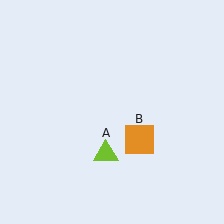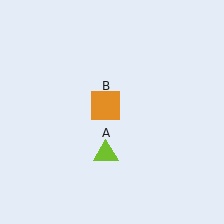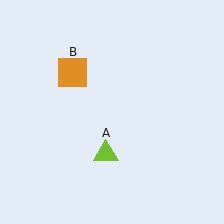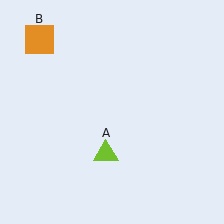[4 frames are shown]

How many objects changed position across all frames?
1 object changed position: orange square (object B).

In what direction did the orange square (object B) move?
The orange square (object B) moved up and to the left.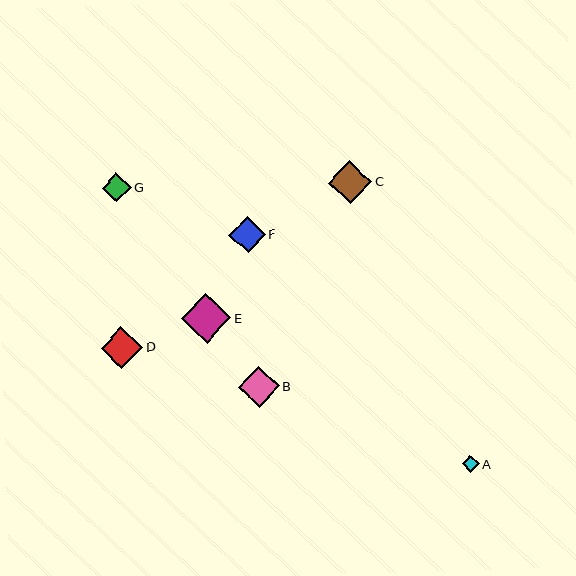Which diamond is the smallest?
Diamond A is the smallest with a size of approximately 16 pixels.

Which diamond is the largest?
Diamond E is the largest with a size of approximately 50 pixels.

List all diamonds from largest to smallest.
From largest to smallest: E, C, D, B, F, G, A.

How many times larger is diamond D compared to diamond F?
Diamond D is approximately 1.1 times the size of diamond F.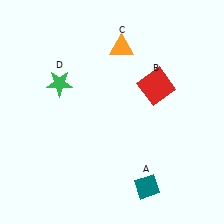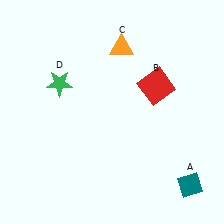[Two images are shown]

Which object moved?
The teal diamond (A) moved right.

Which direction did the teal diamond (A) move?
The teal diamond (A) moved right.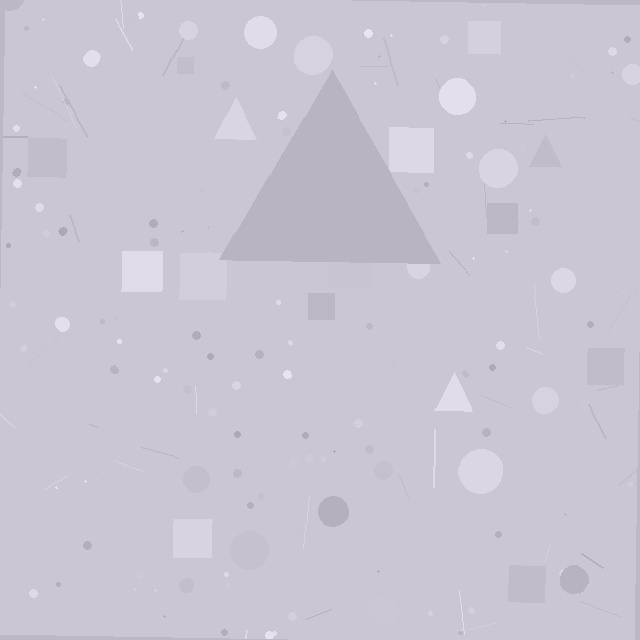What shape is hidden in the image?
A triangle is hidden in the image.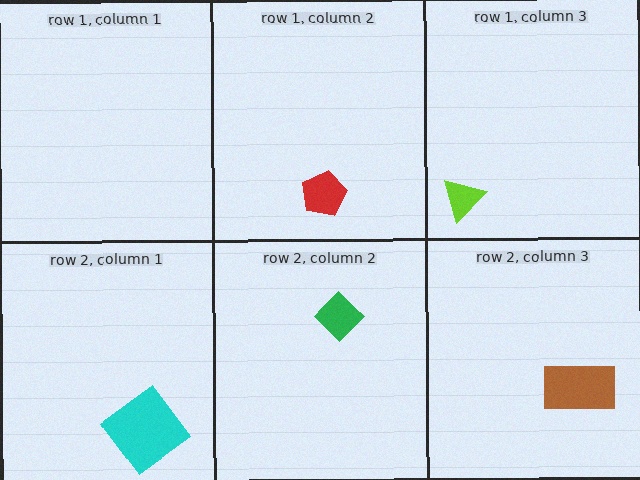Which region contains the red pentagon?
The row 1, column 2 region.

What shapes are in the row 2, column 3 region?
The brown rectangle.